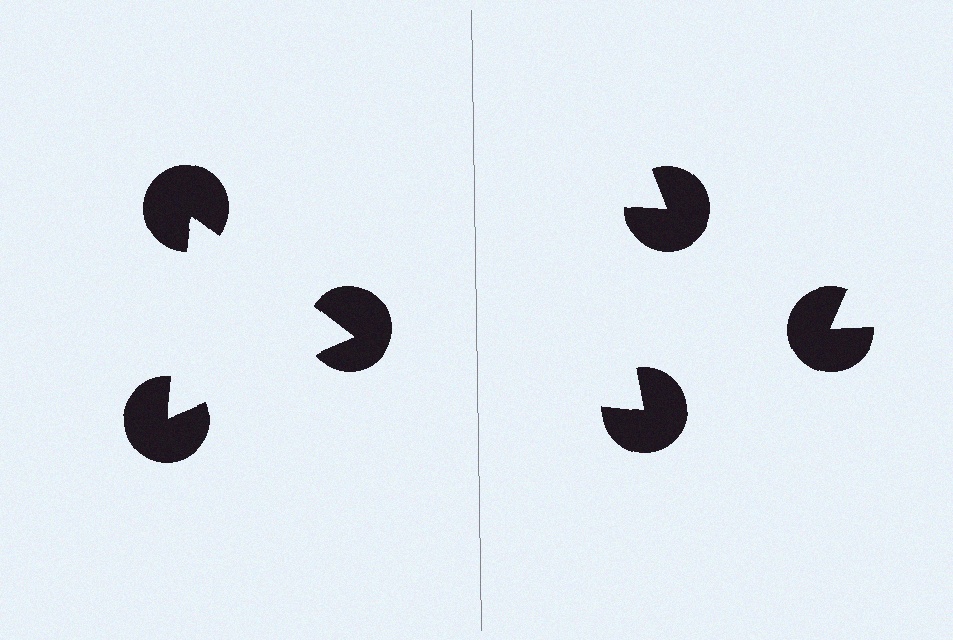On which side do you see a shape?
An illusory triangle appears on the left side. On the right side the wedge cuts are rotated, so no coherent shape forms.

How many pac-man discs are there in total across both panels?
6 — 3 on each side.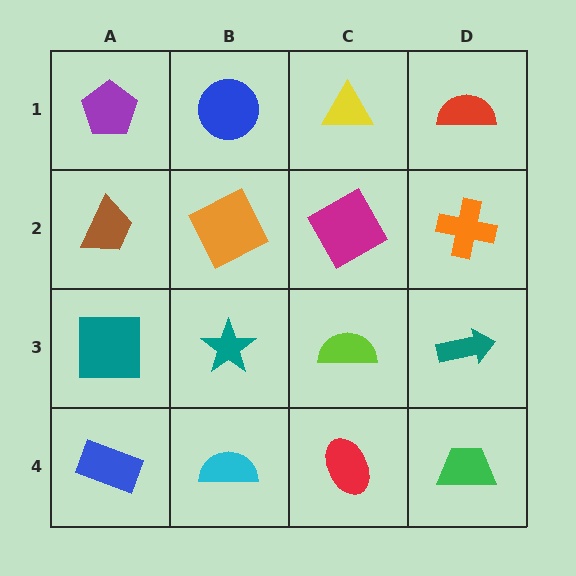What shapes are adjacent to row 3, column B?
An orange square (row 2, column B), a cyan semicircle (row 4, column B), a teal square (row 3, column A), a lime semicircle (row 3, column C).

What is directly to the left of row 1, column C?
A blue circle.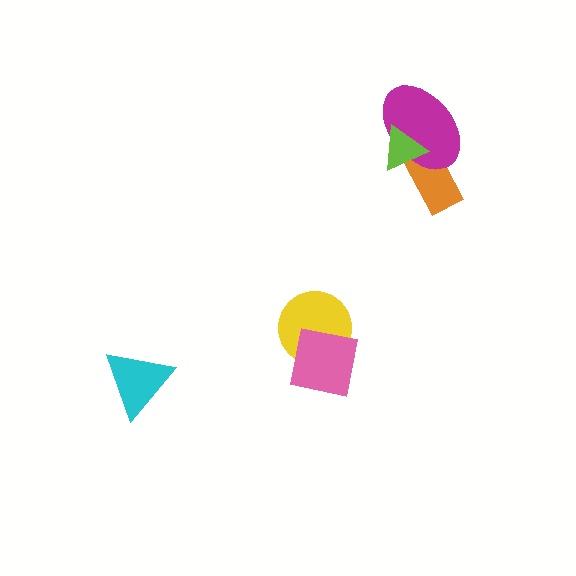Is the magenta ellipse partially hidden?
Yes, it is partially covered by another shape.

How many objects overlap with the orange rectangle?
2 objects overlap with the orange rectangle.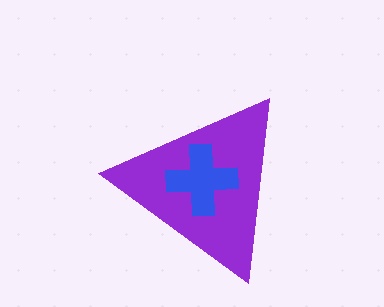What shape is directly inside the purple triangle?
The blue cross.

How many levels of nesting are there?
2.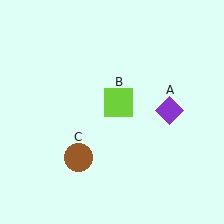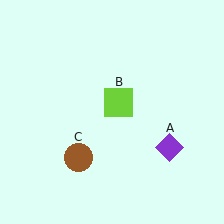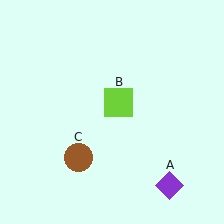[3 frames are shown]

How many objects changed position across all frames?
1 object changed position: purple diamond (object A).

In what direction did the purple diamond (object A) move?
The purple diamond (object A) moved down.